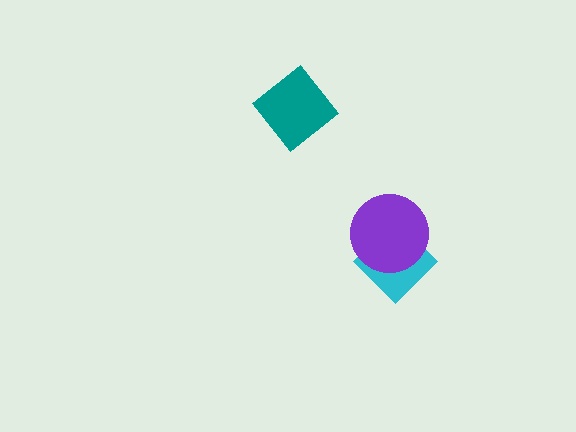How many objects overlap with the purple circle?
1 object overlaps with the purple circle.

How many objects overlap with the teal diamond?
0 objects overlap with the teal diamond.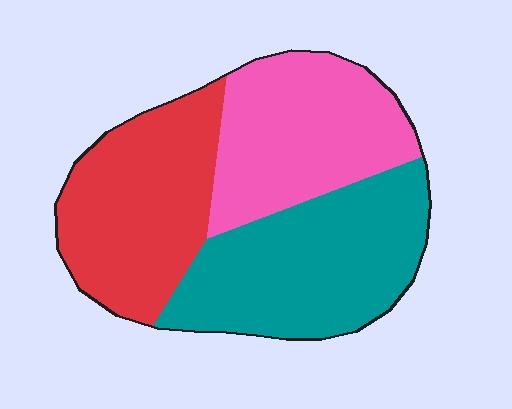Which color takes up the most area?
Teal, at roughly 35%.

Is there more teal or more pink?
Teal.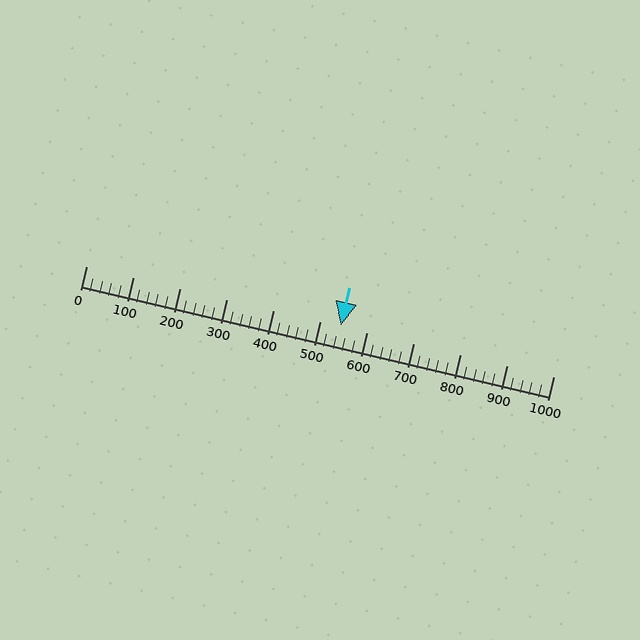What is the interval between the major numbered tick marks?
The major tick marks are spaced 100 units apart.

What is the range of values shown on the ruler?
The ruler shows values from 0 to 1000.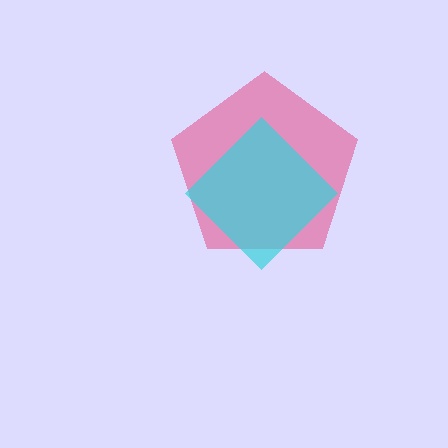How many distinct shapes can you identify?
There are 2 distinct shapes: a pink pentagon, a cyan diamond.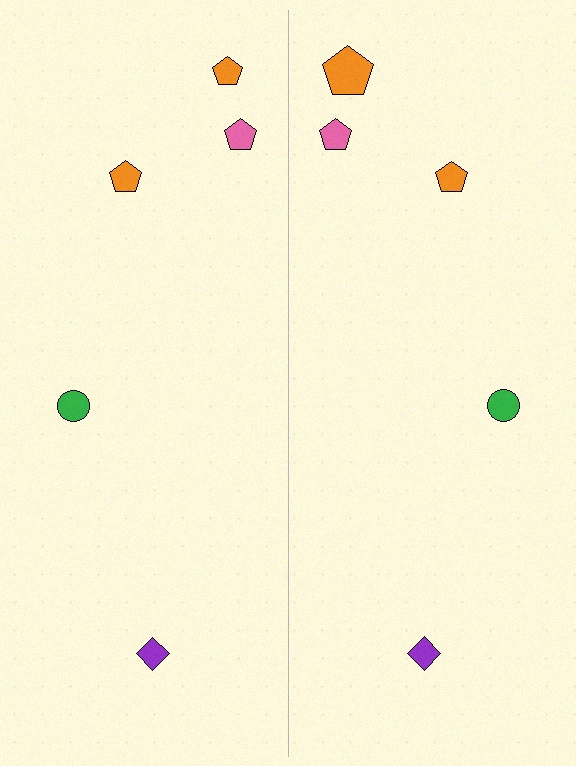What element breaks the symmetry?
The orange pentagon on the right side has a different size than its mirror counterpart.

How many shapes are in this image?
There are 10 shapes in this image.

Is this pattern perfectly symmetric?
No, the pattern is not perfectly symmetric. The orange pentagon on the right side has a different size than its mirror counterpart.